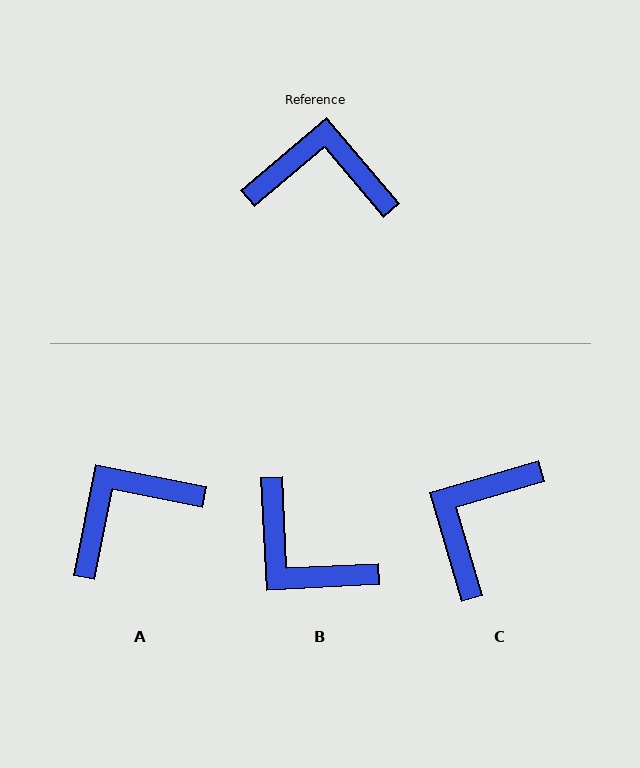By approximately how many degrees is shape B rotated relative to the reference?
Approximately 143 degrees counter-clockwise.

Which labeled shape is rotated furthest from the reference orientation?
B, about 143 degrees away.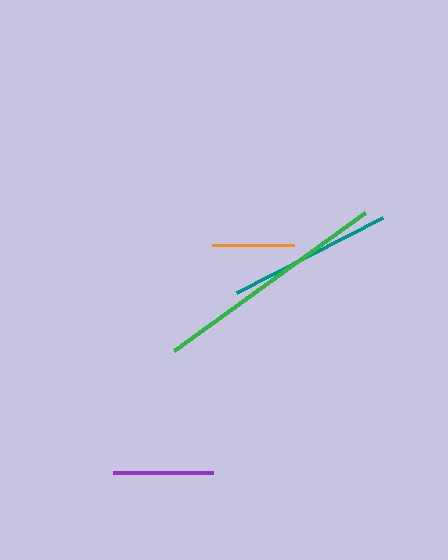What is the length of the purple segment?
The purple segment is approximately 100 pixels long.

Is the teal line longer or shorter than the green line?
The green line is longer than the teal line.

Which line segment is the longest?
The green line is the longest at approximately 236 pixels.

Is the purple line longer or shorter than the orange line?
The purple line is longer than the orange line.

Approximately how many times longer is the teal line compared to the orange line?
The teal line is approximately 2.0 times the length of the orange line.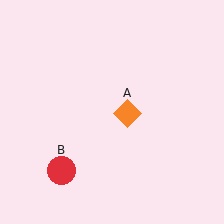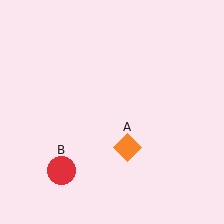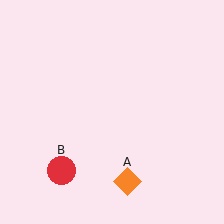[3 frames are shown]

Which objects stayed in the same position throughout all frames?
Red circle (object B) remained stationary.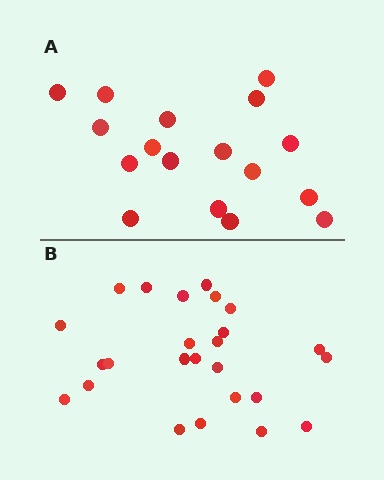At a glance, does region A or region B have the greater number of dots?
Region B (the bottom region) has more dots.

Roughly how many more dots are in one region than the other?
Region B has roughly 8 or so more dots than region A.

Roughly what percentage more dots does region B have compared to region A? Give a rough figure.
About 45% more.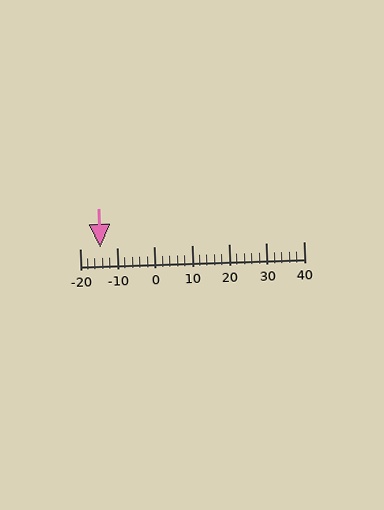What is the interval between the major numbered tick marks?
The major tick marks are spaced 10 units apart.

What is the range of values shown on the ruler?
The ruler shows values from -20 to 40.